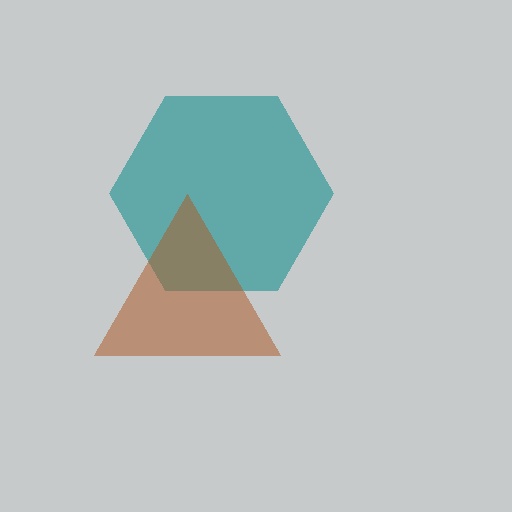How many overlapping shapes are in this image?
There are 2 overlapping shapes in the image.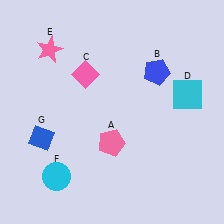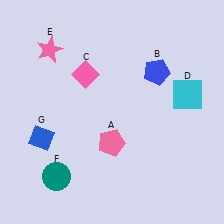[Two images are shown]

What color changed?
The circle (F) changed from cyan in Image 1 to teal in Image 2.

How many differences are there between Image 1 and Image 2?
There is 1 difference between the two images.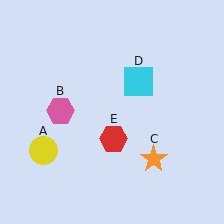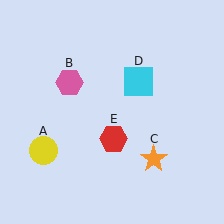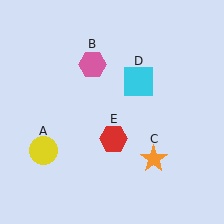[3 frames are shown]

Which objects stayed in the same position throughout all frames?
Yellow circle (object A) and orange star (object C) and cyan square (object D) and red hexagon (object E) remained stationary.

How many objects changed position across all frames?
1 object changed position: pink hexagon (object B).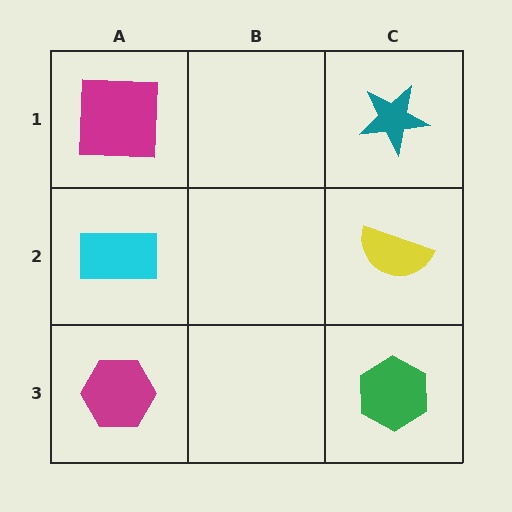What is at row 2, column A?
A cyan rectangle.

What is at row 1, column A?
A magenta square.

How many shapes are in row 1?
2 shapes.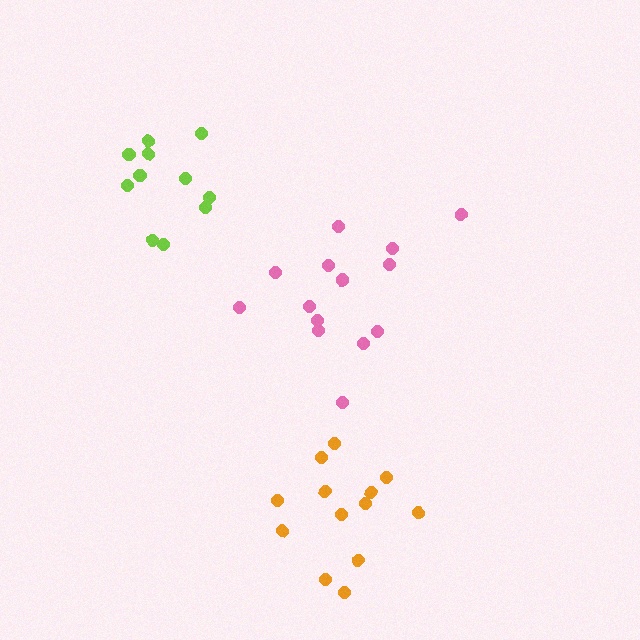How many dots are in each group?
Group 1: 14 dots, Group 2: 13 dots, Group 3: 11 dots (38 total).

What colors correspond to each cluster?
The clusters are colored: pink, orange, lime.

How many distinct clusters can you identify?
There are 3 distinct clusters.